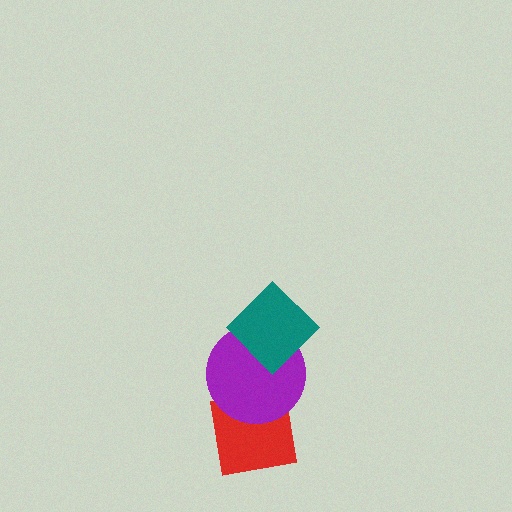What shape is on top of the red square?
The purple circle is on top of the red square.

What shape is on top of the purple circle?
The teal diamond is on top of the purple circle.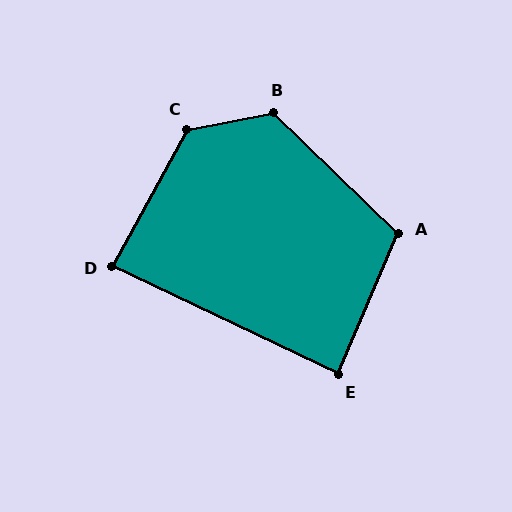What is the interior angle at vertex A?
Approximately 111 degrees (obtuse).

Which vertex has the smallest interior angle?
D, at approximately 87 degrees.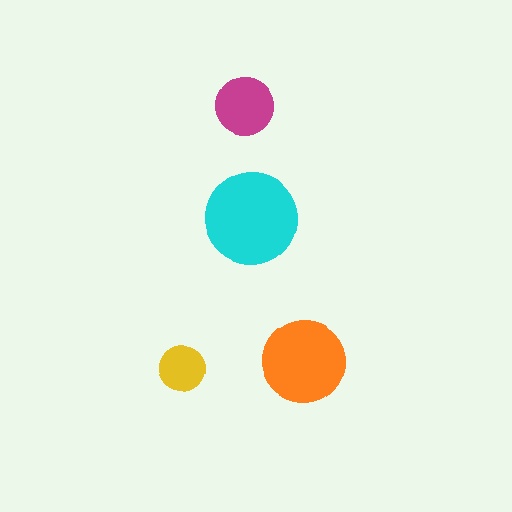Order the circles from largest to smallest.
the cyan one, the orange one, the magenta one, the yellow one.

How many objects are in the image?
There are 4 objects in the image.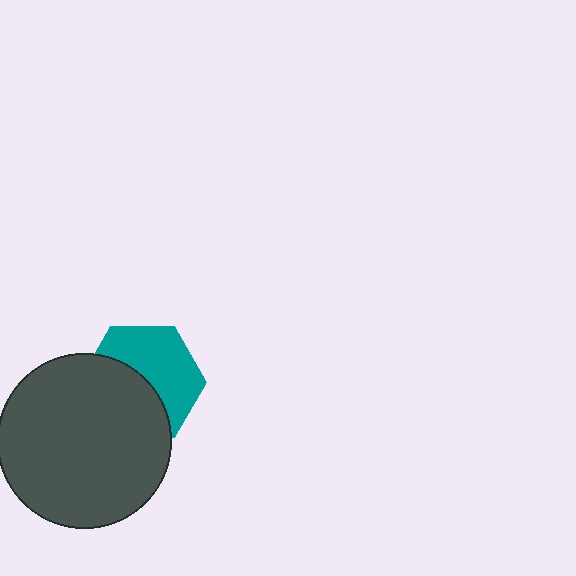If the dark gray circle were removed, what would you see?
You would see the complete teal hexagon.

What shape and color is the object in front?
The object in front is a dark gray circle.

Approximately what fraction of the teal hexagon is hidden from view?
Roughly 48% of the teal hexagon is hidden behind the dark gray circle.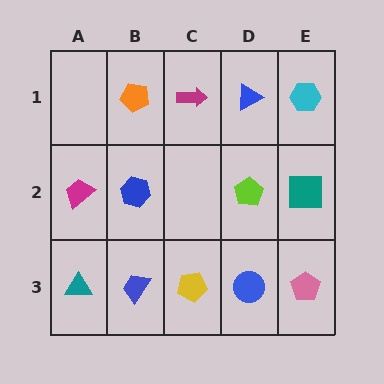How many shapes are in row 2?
4 shapes.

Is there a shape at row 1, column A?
No, that cell is empty.